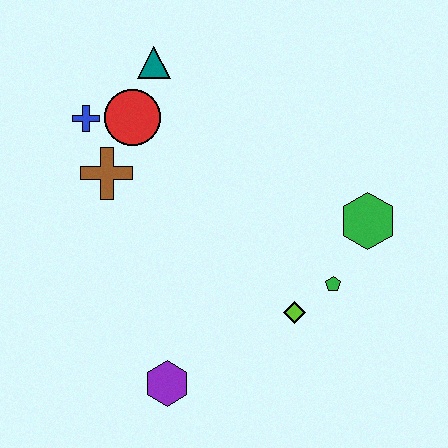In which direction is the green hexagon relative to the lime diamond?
The green hexagon is above the lime diamond.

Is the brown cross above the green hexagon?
Yes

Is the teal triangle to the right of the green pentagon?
No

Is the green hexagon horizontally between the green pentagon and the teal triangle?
No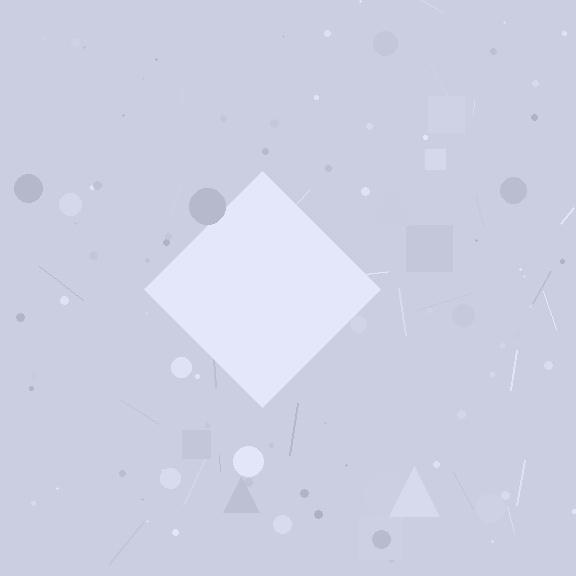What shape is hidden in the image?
A diamond is hidden in the image.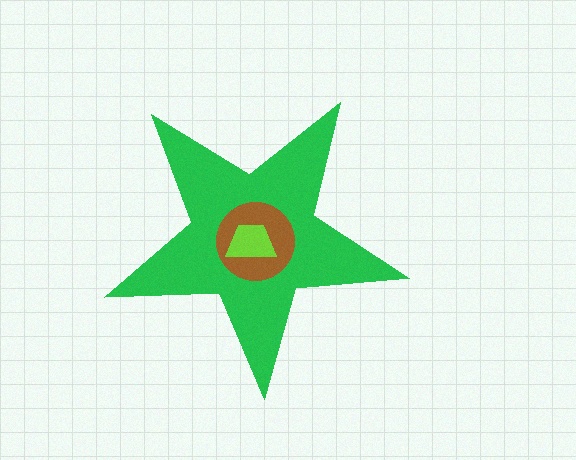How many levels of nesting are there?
3.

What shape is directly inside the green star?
The brown circle.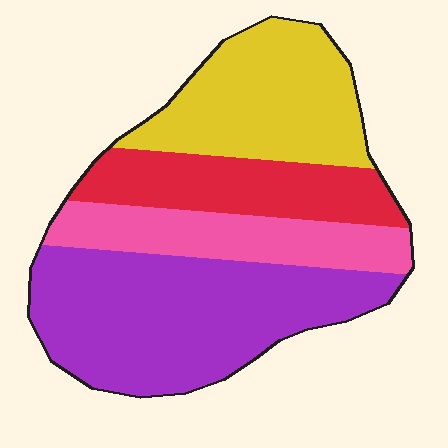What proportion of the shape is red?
Red takes up about one fifth (1/5) of the shape.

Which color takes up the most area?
Purple, at roughly 40%.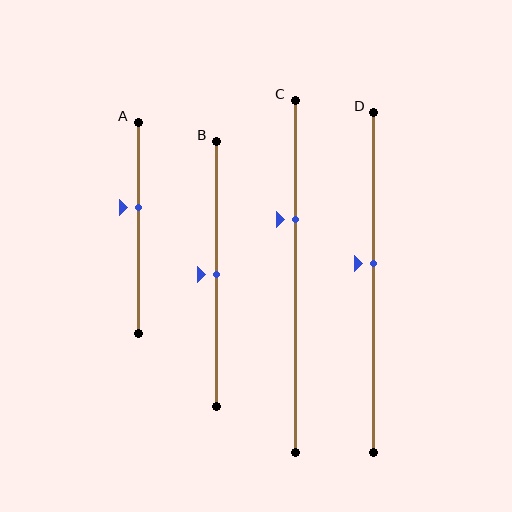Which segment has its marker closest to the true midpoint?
Segment B has its marker closest to the true midpoint.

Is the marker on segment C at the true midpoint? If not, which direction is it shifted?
No, the marker on segment C is shifted upward by about 16% of the segment length.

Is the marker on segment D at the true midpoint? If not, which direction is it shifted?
No, the marker on segment D is shifted upward by about 6% of the segment length.